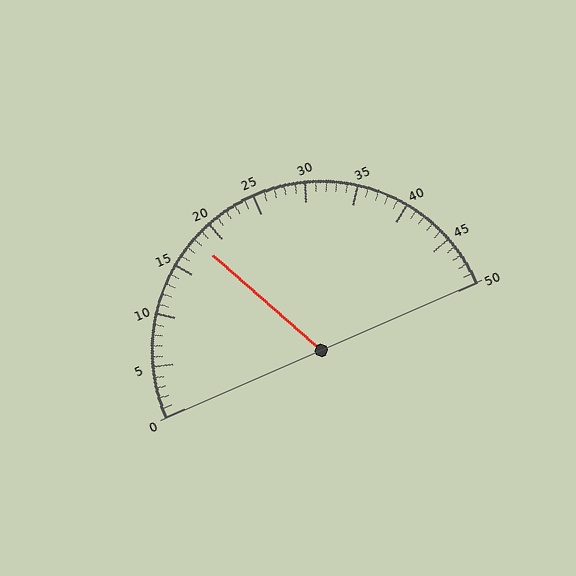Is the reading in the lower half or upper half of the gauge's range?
The reading is in the lower half of the range (0 to 50).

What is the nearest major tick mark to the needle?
The nearest major tick mark is 20.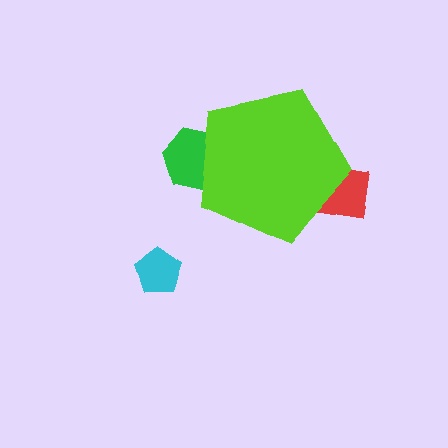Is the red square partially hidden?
Yes, the red square is partially hidden behind the lime pentagon.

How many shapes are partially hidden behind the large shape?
2 shapes are partially hidden.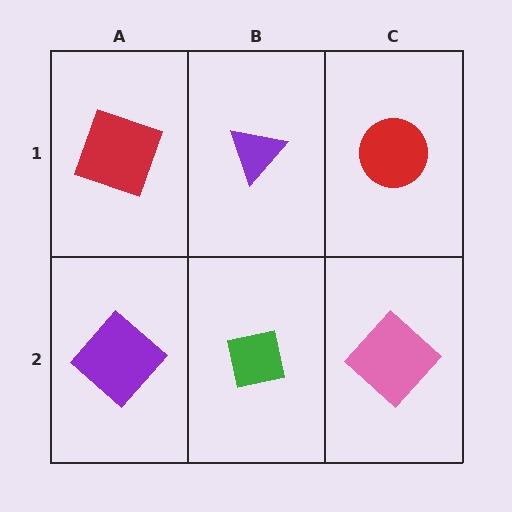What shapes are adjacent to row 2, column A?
A red square (row 1, column A), a green square (row 2, column B).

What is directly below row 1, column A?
A purple diamond.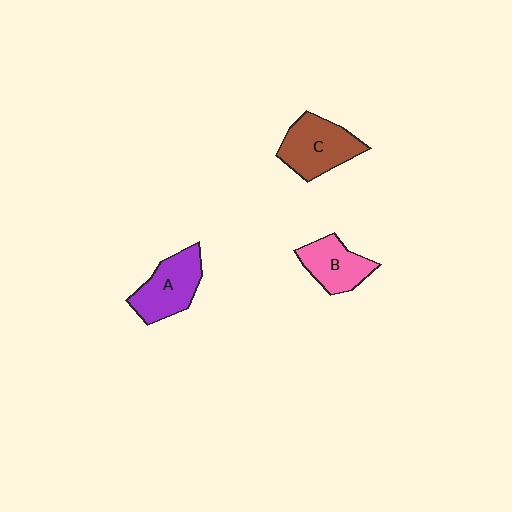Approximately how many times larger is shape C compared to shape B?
Approximately 1.3 times.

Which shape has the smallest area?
Shape B (pink).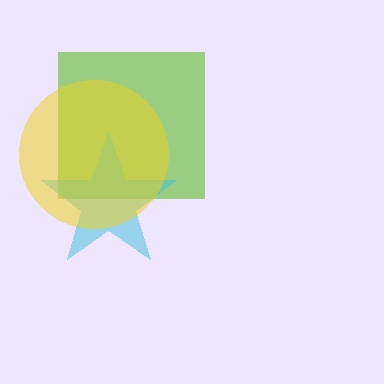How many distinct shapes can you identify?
There are 3 distinct shapes: a lime square, a cyan star, a yellow circle.